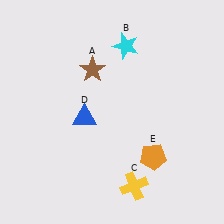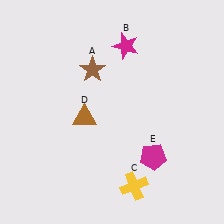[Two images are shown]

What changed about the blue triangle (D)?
In Image 1, D is blue. In Image 2, it changed to brown.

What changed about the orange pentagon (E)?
In Image 1, E is orange. In Image 2, it changed to magenta.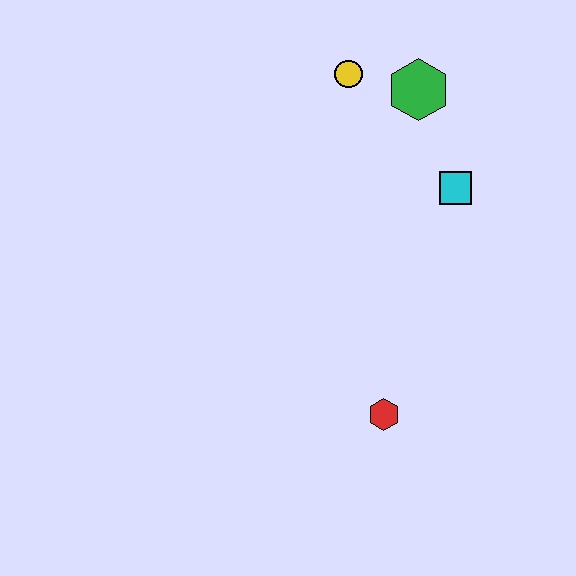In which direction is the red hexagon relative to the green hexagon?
The red hexagon is below the green hexagon.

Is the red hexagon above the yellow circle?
No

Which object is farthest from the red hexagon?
The yellow circle is farthest from the red hexagon.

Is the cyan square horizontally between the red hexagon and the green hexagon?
No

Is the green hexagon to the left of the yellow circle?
No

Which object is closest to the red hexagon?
The cyan square is closest to the red hexagon.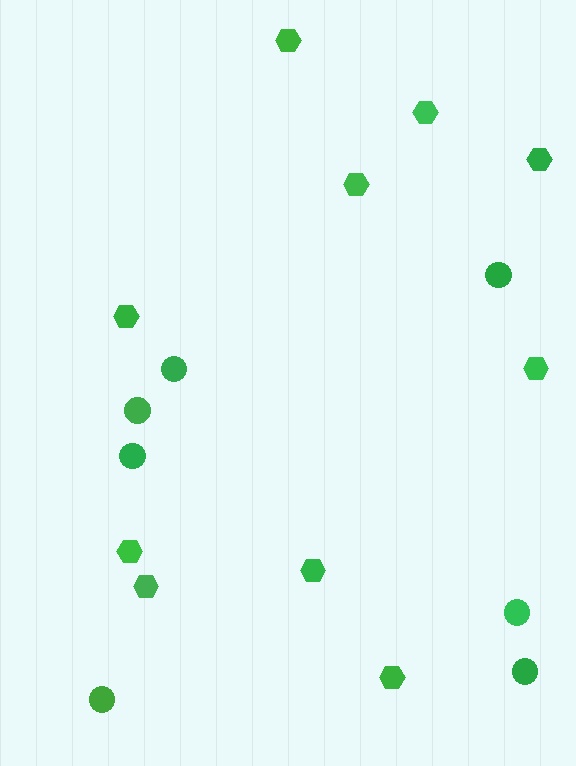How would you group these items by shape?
There are 2 groups: one group of hexagons (10) and one group of circles (7).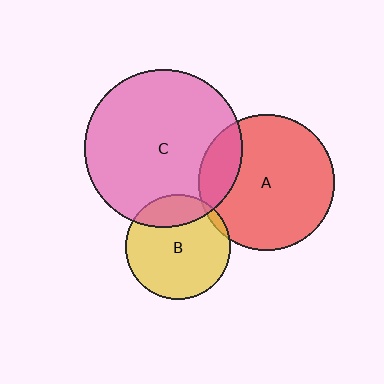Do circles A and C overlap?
Yes.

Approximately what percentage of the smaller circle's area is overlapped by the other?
Approximately 20%.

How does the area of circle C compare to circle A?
Approximately 1.4 times.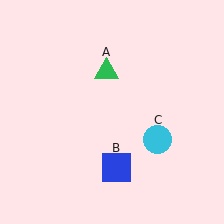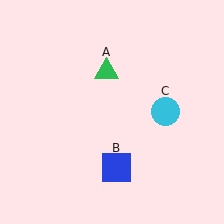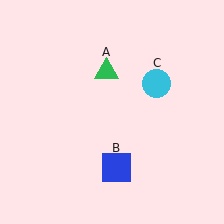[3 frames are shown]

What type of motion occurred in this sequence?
The cyan circle (object C) rotated counterclockwise around the center of the scene.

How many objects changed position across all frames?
1 object changed position: cyan circle (object C).